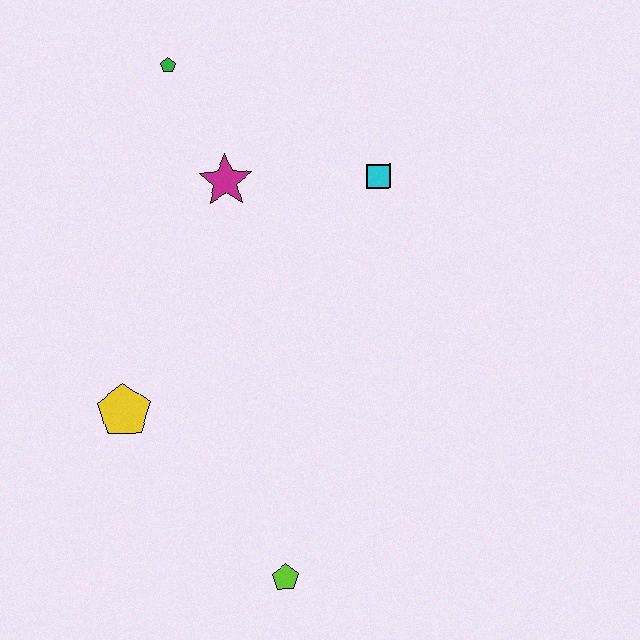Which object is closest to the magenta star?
The green pentagon is closest to the magenta star.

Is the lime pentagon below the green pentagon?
Yes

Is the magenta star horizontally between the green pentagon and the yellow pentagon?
No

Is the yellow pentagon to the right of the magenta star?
No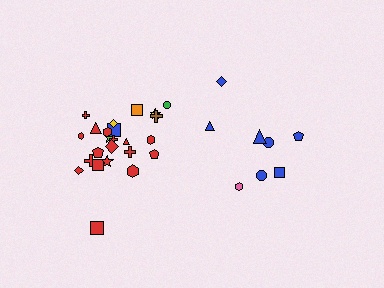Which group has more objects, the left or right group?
The left group.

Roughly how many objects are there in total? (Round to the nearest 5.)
Roughly 35 objects in total.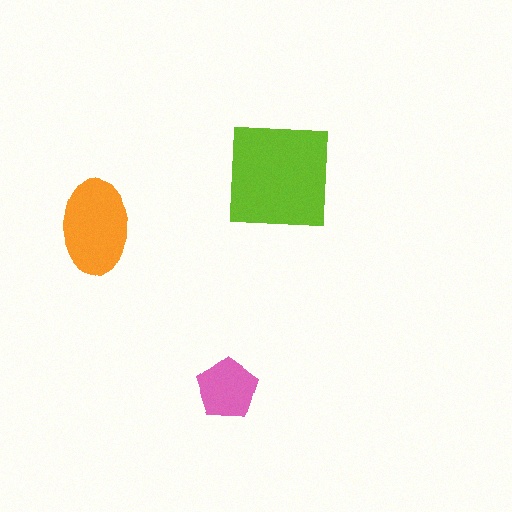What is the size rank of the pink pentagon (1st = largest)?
3rd.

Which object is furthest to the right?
The lime square is rightmost.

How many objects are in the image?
There are 3 objects in the image.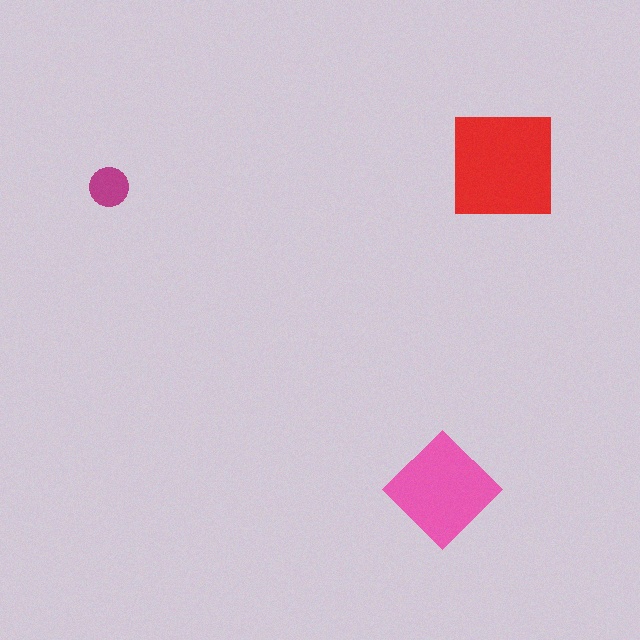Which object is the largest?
The red square.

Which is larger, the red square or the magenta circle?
The red square.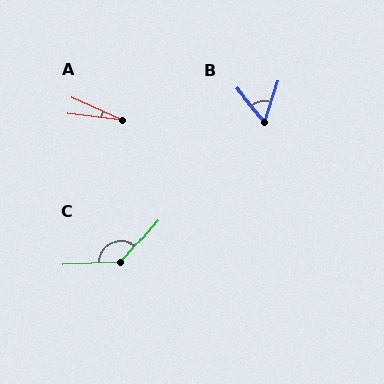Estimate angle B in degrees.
Approximately 58 degrees.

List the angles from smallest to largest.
A (17°), B (58°), C (133°).